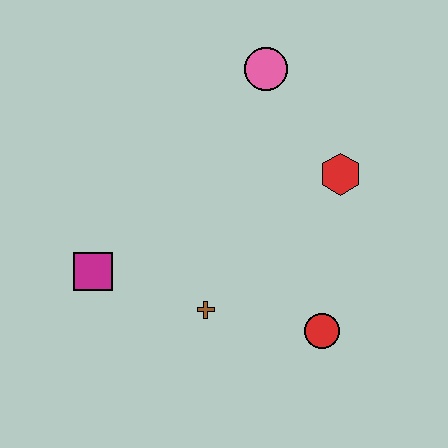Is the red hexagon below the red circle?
No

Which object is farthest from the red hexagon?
The magenta square is farthest from the red hexagon.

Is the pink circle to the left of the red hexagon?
Yes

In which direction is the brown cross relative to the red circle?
The brown cross is to the left of the red circle.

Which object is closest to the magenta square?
The brown cross is closest to the magenta square.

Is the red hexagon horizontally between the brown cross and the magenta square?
No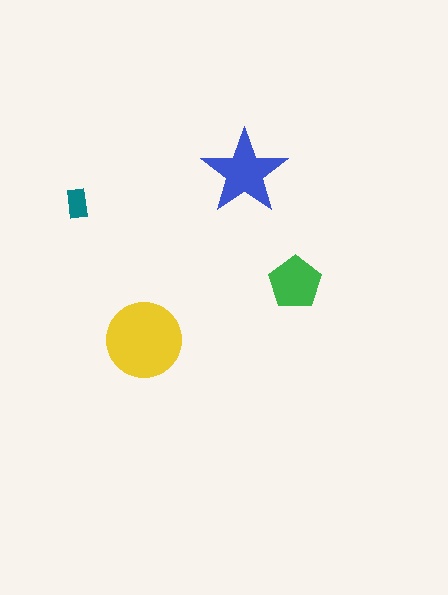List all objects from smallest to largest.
The teal rectangle, the green pentagon, the blue star, the yellow circle.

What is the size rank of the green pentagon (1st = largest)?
3rd.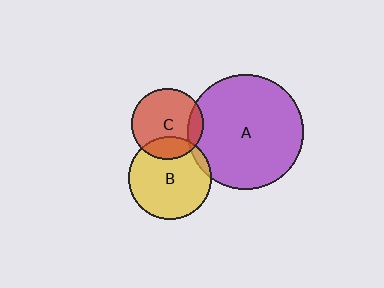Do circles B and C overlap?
Yes.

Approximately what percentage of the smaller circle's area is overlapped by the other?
Approximately 20%.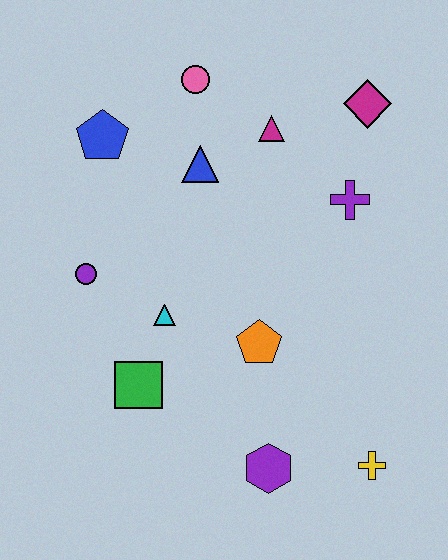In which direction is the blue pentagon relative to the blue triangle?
The blue pentagon is to the left of the blue triangle.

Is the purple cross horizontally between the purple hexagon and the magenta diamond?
Yes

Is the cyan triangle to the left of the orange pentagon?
Yes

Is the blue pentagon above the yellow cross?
Yes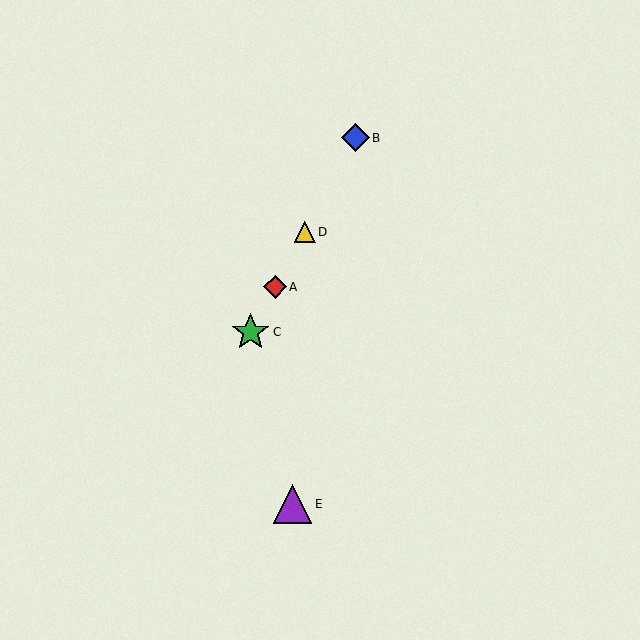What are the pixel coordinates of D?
Object D is at (305, 232).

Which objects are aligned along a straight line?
Objects A, B, C, D are aligned along a straight line.